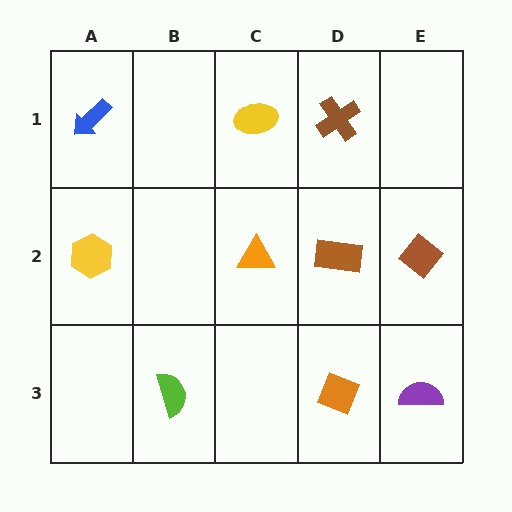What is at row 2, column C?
An orange triangle.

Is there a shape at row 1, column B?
No, that cell is empty.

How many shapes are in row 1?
3 shapes.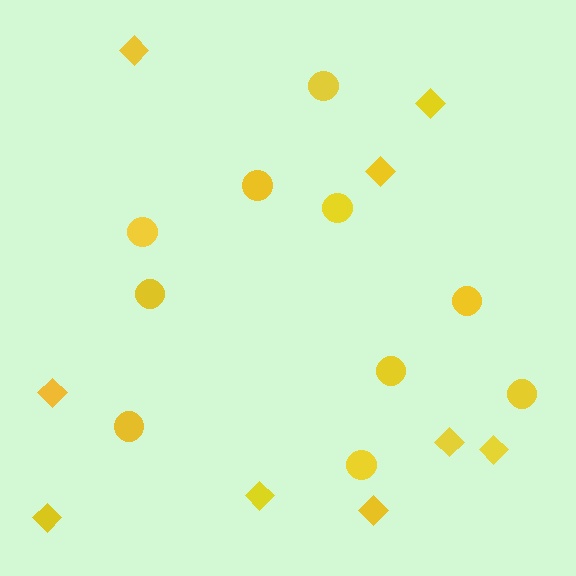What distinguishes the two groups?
There are 2 groups: one group of diamonds (9) and one group of circles (10).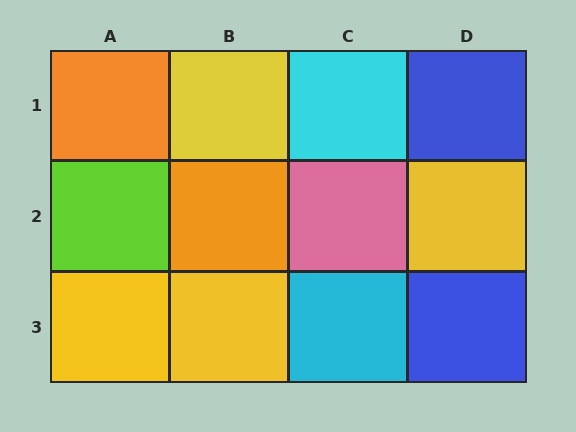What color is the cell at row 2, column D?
Yellow.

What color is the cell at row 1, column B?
Yellow.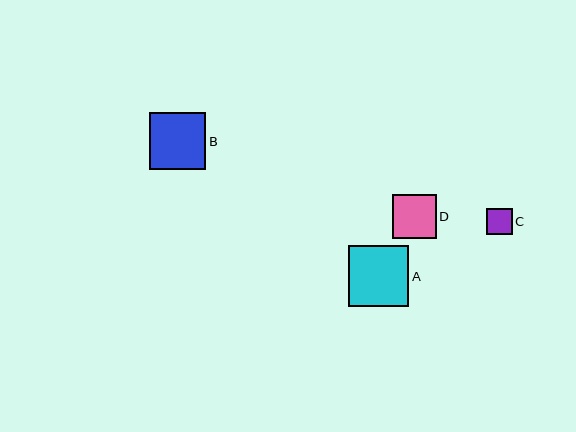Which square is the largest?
Square A is the largest with a size of approximately 60 pixels.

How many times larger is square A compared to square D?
Square A is approximately 1.4 times the size of square D.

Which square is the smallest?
Square C is the smallest with a size of approximately 26 pixels.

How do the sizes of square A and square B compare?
Square A and square B are approximately the same size.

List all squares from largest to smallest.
From largest to smallest: A, B, D, C.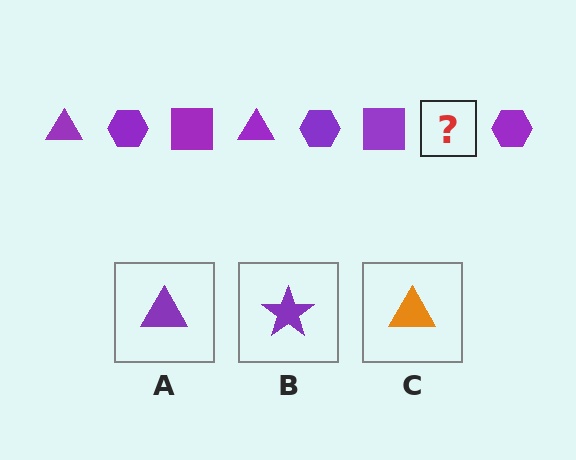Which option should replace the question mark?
Option A.